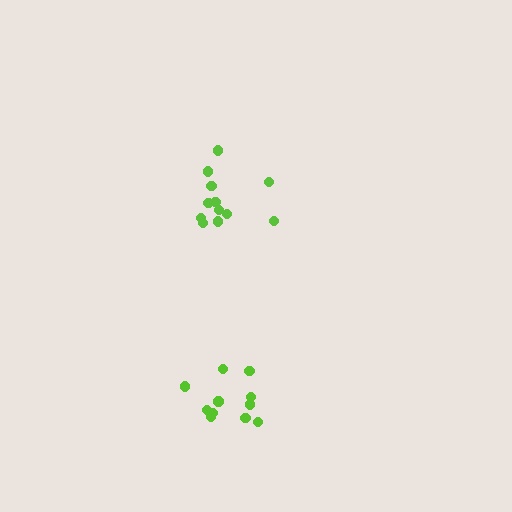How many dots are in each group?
Group 1: 12 dots, Group 2: 11 dots (23 total).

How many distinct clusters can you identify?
There are 2 distinct clusters.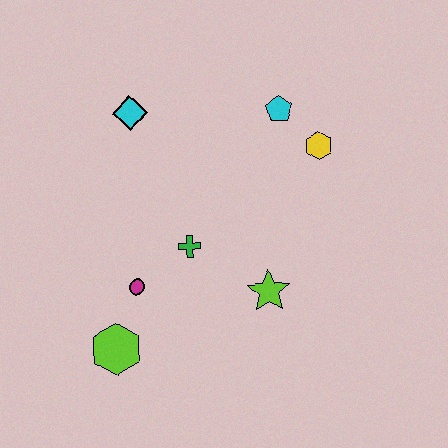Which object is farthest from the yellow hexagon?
The lime hexagon is farthest from the yellow hexagon.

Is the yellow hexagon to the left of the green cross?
No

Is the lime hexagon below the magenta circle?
Yes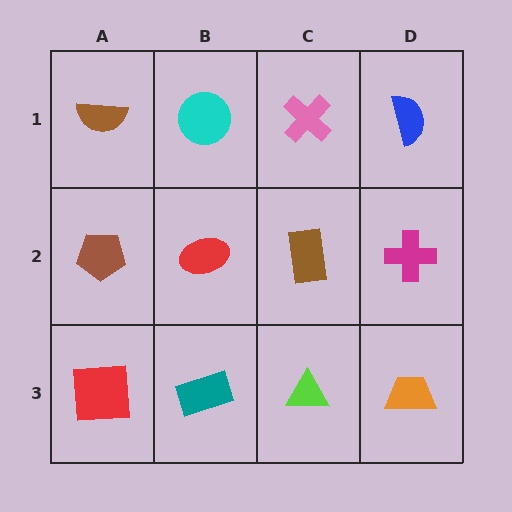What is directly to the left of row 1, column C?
A cyan circle.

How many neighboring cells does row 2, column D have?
3.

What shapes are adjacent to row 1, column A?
A brown pentagon (row 2, column A), a cyan circle (row 1, column B).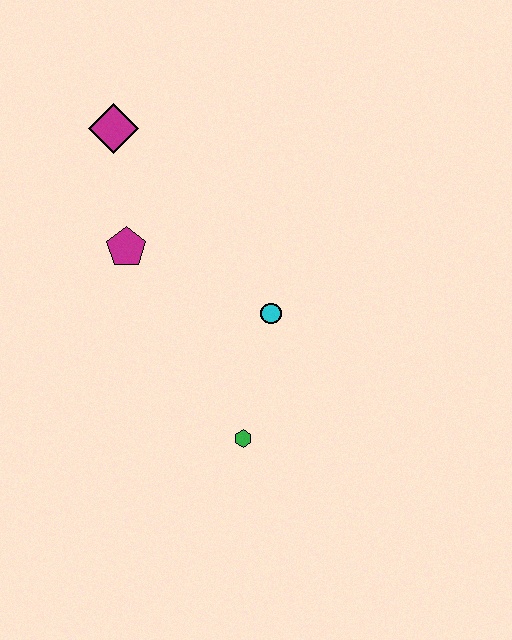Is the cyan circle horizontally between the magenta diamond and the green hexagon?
No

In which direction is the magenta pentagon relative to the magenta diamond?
The magenta pentagon is below the magenta diamond.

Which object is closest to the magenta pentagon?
The magenta diamond is closest to the magenta pentagon.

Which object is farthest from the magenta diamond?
The green hexagon is farthest from the magenta diamond.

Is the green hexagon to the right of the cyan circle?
No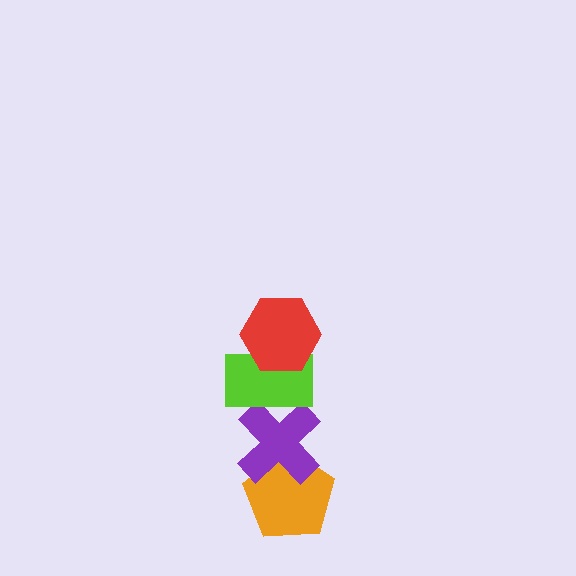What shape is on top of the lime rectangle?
The red hexagon is on top of the lime rectangle.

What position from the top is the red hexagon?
The red hexagon is 1st from the top.